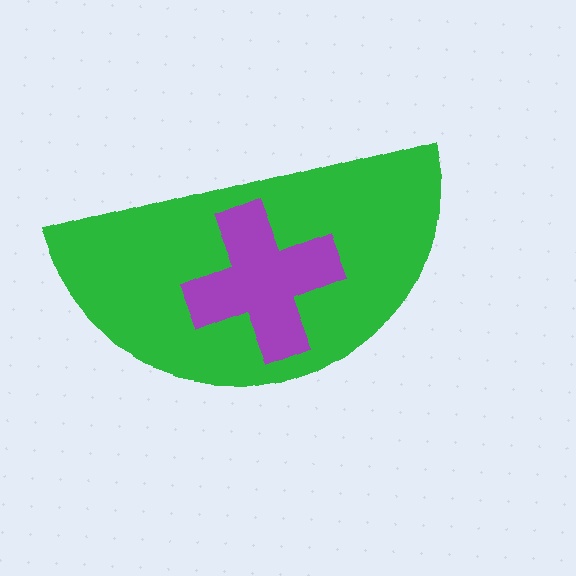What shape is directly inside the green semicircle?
The purple cross.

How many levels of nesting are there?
2.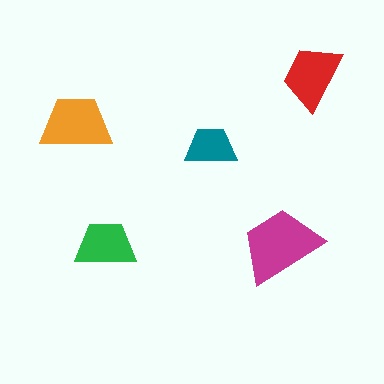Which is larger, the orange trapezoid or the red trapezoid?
The orange one.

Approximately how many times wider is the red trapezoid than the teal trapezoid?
About 1.5 times wider.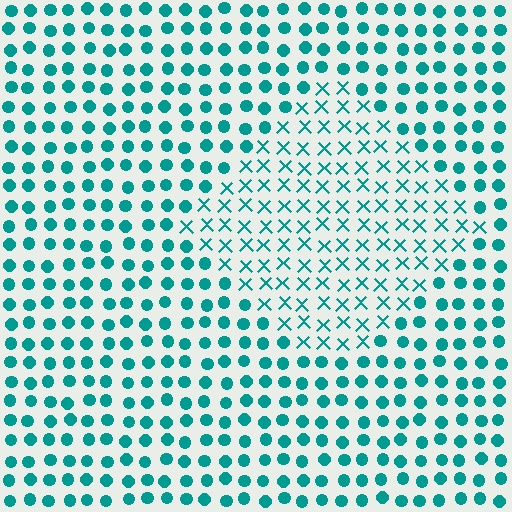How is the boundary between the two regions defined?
The boundary is defined by a change in element shape: X marks inside vs. circles outside. All elements share the same color and spacing.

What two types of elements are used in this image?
The image uses X marks inside the diamond region and circles outside it.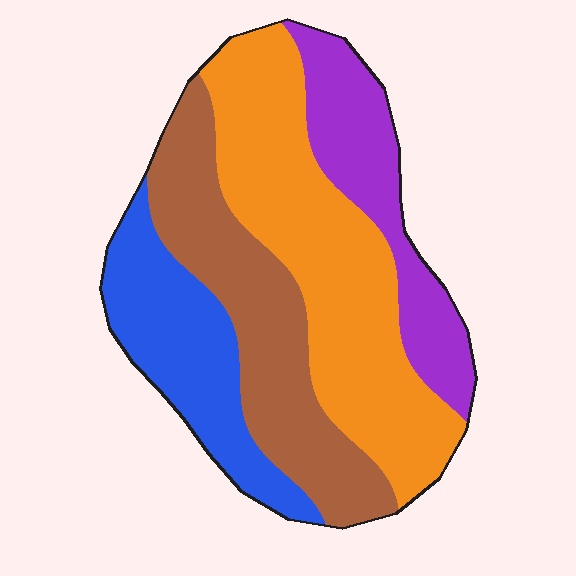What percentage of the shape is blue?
Blue takes up about one fifth (1/5) of the shape.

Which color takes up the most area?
Orange, at roughly 35%.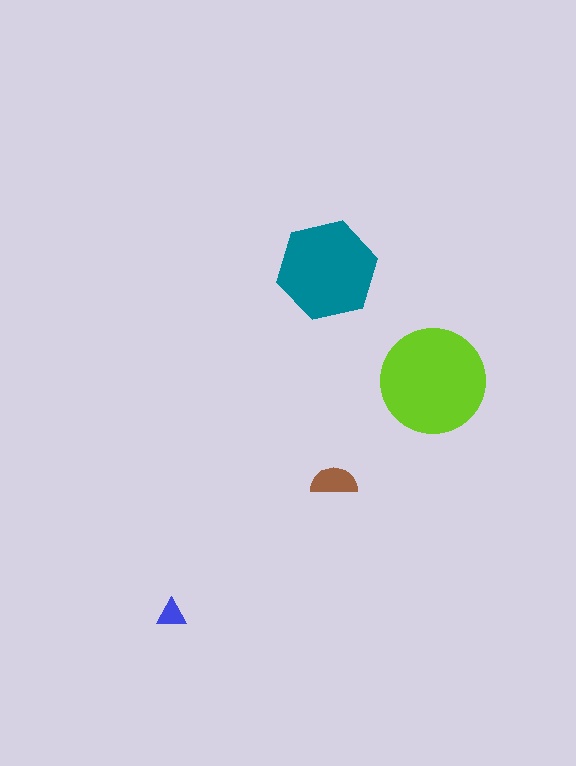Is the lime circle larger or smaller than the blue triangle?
Larger.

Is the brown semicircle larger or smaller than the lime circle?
Smaller.